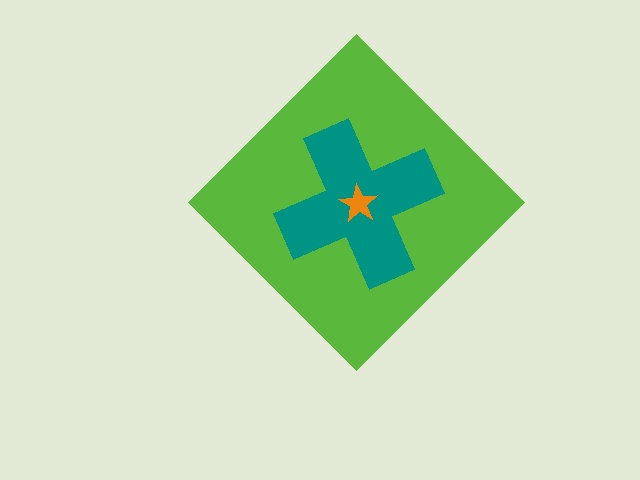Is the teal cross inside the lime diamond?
Yes.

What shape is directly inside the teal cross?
The orange star.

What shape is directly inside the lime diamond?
The teal cross.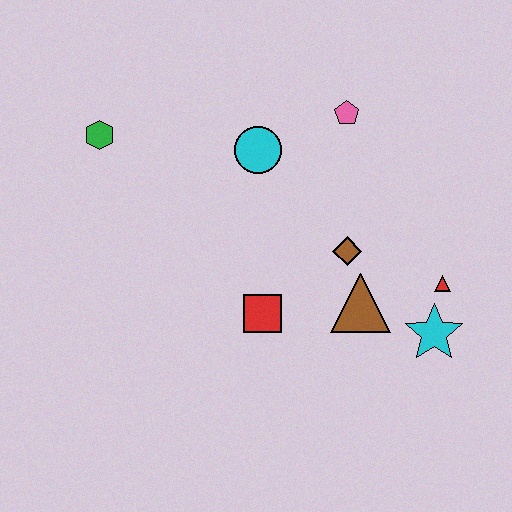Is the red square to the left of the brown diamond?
Yes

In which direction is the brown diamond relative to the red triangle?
The brown diamond is to the left of the red triangle.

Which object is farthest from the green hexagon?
The cyan star is farthest from the green hexagon.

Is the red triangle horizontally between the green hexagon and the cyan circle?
No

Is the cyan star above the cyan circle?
No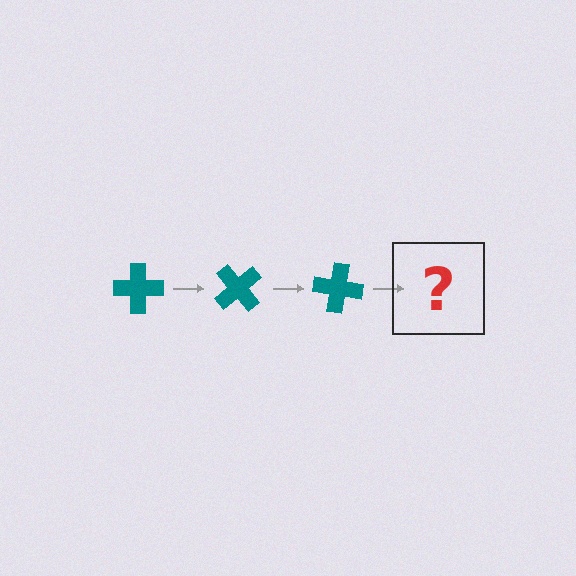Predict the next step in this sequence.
The next step is a teal cross rotated 150 degrees.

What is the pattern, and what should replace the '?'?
The pattern is that the cross rotates 50 degrees each step. The '?' should be a teal cross rotated 150 degrees.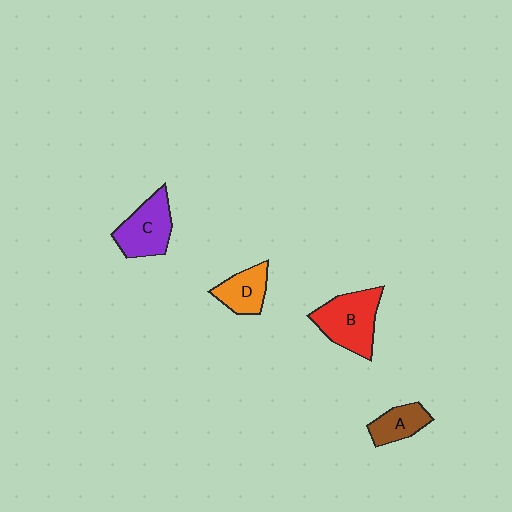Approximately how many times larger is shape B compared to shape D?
Approximately 1.6 times.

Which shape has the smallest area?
Shape A (brown).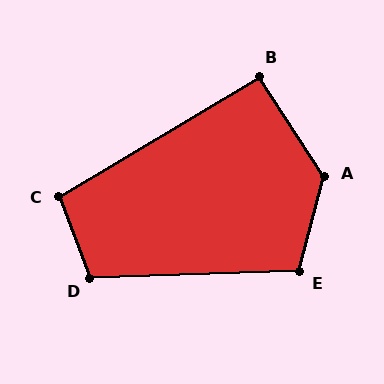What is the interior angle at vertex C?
Approximately 100 degrees (obtuse).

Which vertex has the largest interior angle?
A, at approximately 132 degrees.